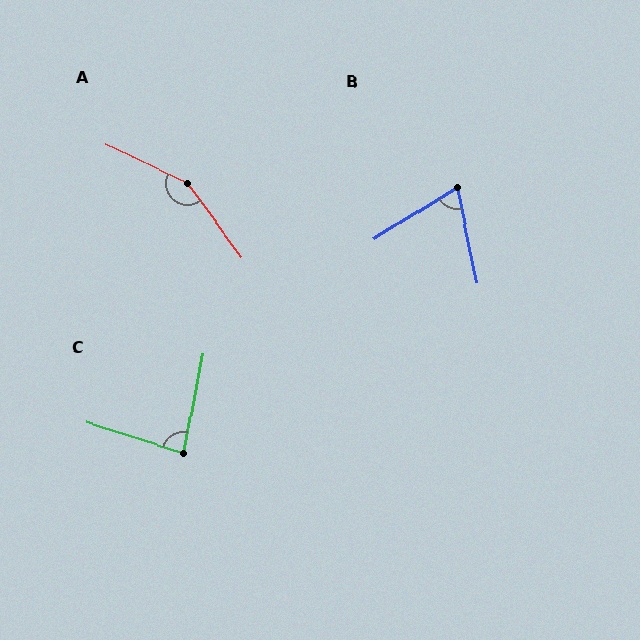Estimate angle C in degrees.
Approximately 83 degrees.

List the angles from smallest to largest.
B (70°), C (83°), A (152°).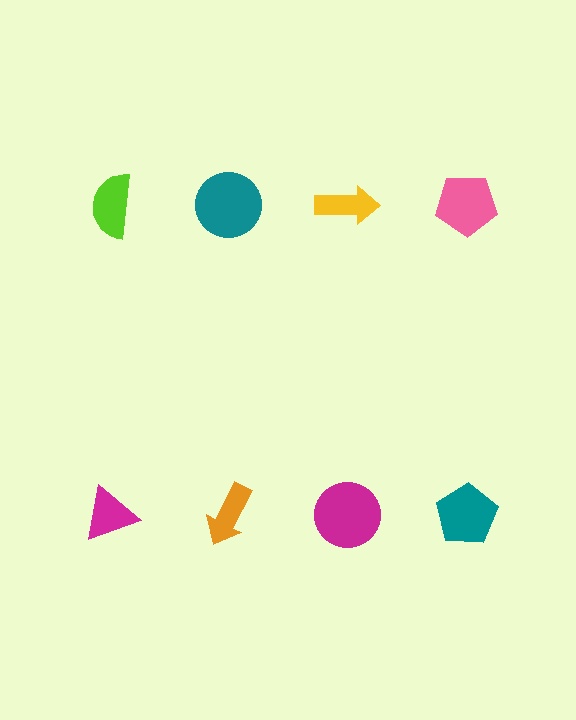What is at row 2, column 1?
A magenta triangle.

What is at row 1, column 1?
A lime semicircle.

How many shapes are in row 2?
4 shapes.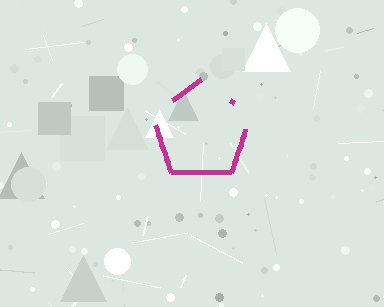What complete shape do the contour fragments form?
The contour fragments form a pentagon.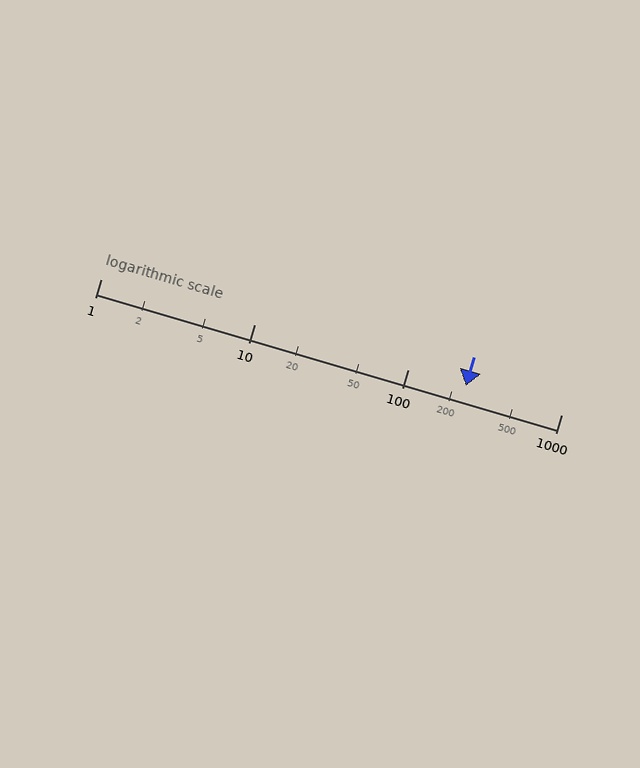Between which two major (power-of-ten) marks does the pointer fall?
The pointer is between 100 and 1000.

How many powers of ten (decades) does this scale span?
The scale spans 3 decades, from 1 to 1000.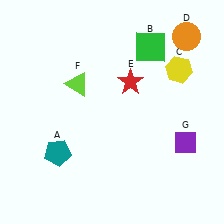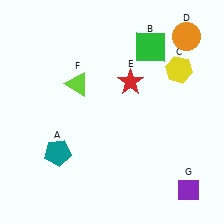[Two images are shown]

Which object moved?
The purple diamond (G) moved down.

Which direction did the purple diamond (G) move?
The purple diamond (G) moved down.